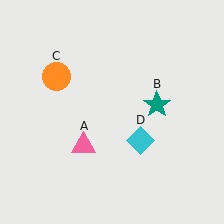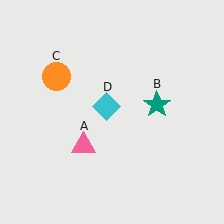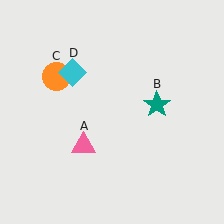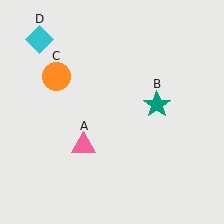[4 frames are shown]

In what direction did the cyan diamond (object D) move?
The cyan diamond (object D) moved up and to the left.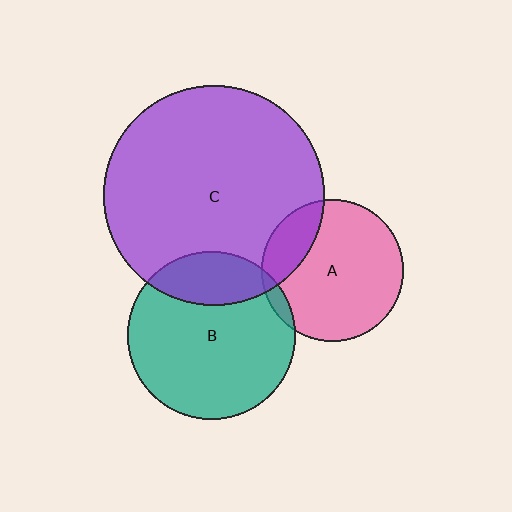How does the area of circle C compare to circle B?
Approximately 1.7 times.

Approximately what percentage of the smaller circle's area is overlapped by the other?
Approximately 5%.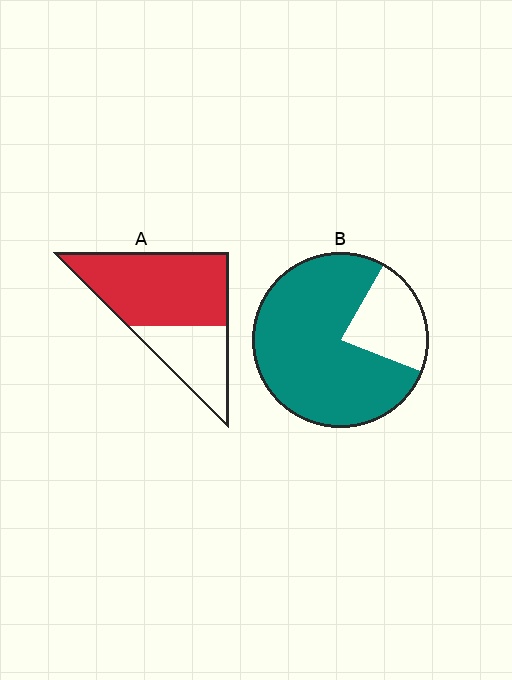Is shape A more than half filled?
Yes.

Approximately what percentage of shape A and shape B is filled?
A is approximately 65% and B is approximately 75%.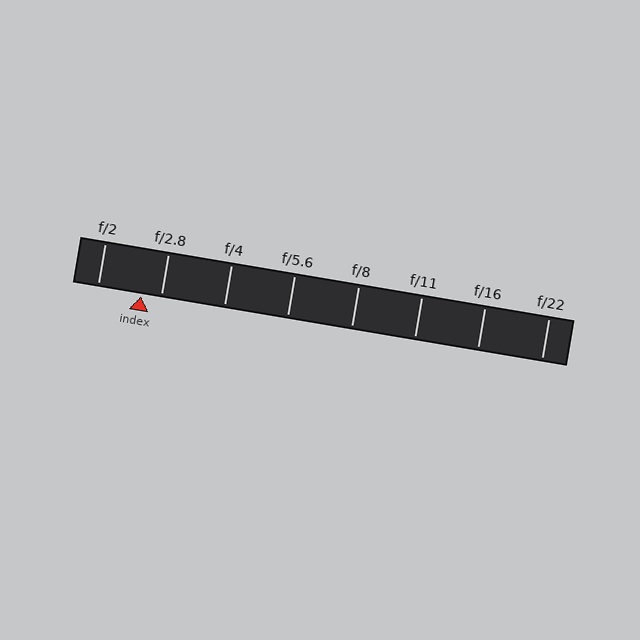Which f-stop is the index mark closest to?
The index mark is closest to f/2.8.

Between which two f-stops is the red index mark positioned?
The index mark is between f/2 and f/2.8.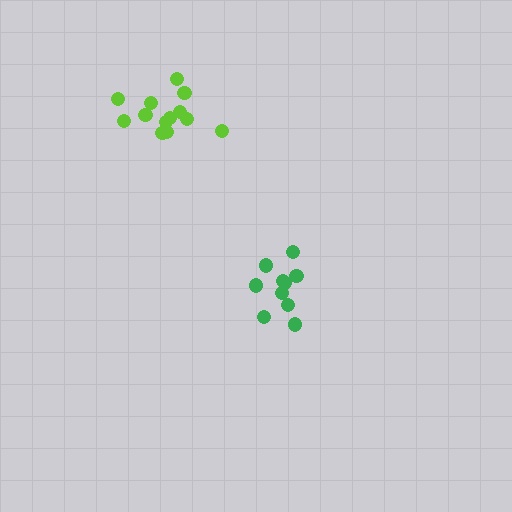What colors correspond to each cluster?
The clusters are colored: green, lime.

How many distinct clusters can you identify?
There are 2 distinct clusters.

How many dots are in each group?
Group 1: 11 dots, Group 2: 13 dots (24 total).